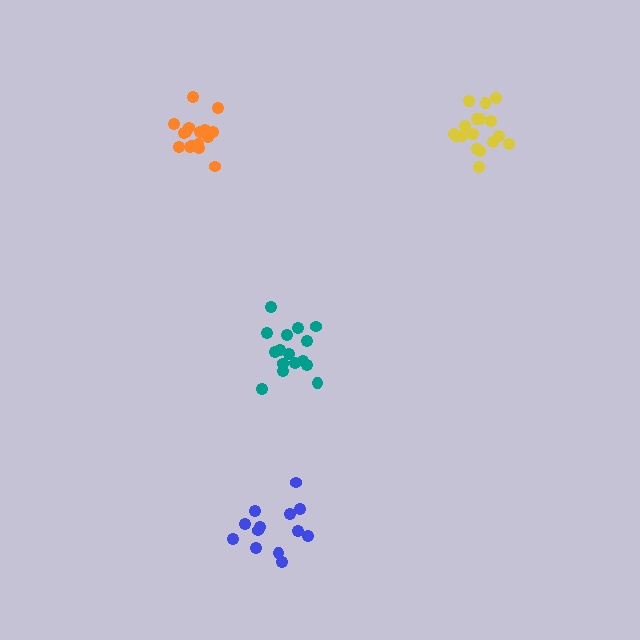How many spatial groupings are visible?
There are 4 spatial groupings.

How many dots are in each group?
Group 1: 16 dots, Group 2: 16 dots, Group 3: 18 dots, Group 4: 13 dots (63 total).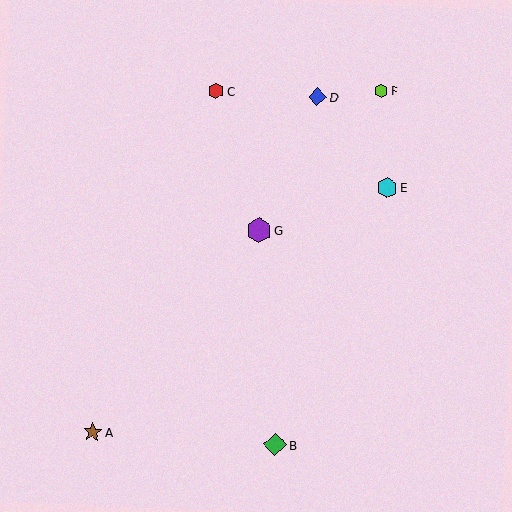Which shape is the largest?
The purple hexagon (labeled G) is the largest.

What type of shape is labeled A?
Shape A is a brown star.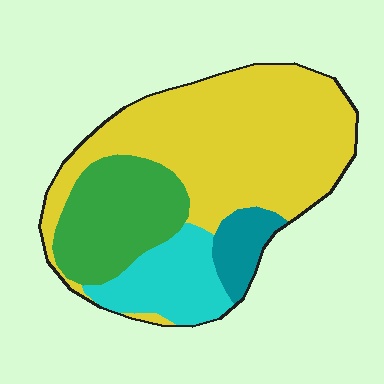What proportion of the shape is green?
Green covers around 20% of the shape.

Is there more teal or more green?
Green.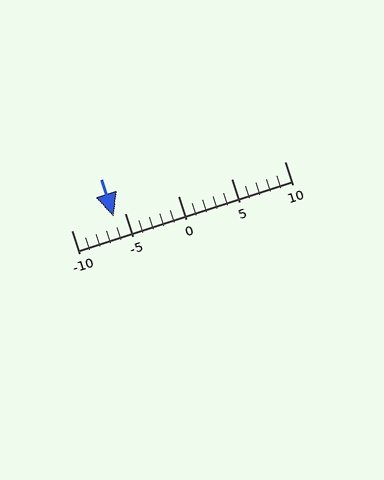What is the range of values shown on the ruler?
The ruler shows values from -10 to 10.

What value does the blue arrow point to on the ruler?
The blue arrow points to approximately -6.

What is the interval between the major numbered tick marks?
The major tick marks are spaced 5 units apart.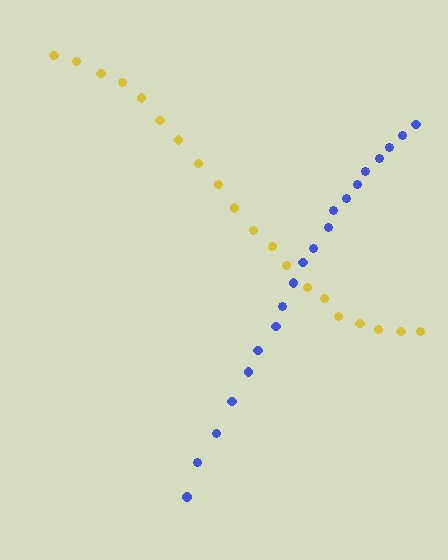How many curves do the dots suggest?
There are 2 distinct paths.